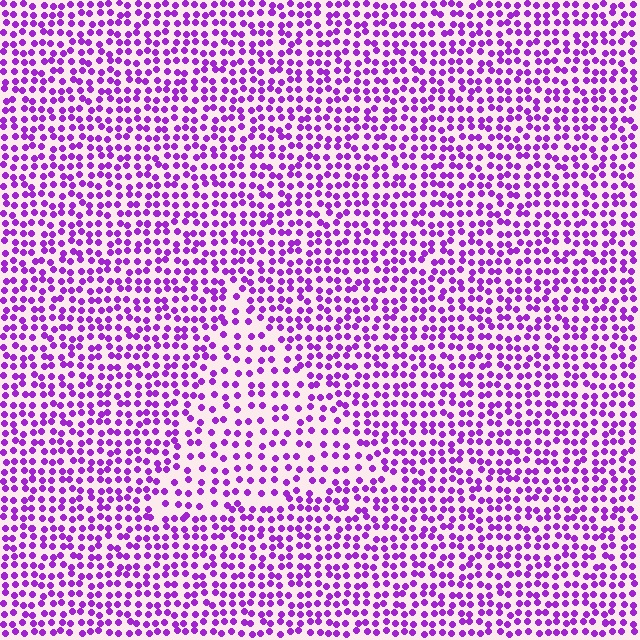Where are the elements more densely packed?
The elements are more densely packed outside the triangle boundary.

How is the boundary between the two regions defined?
The boundary is defined by a change in element density (approximately 1.6x ratio). All elements are the same color, size, and shape.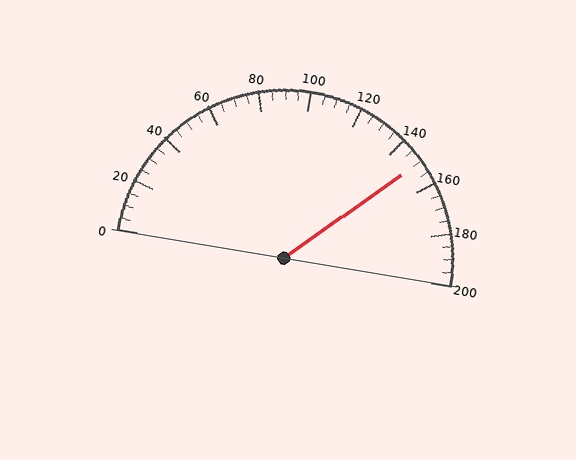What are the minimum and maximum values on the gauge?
The gauge ranges from 0 to 200.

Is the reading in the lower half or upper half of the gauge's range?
The reading is in the upper half of the range (0 to 200).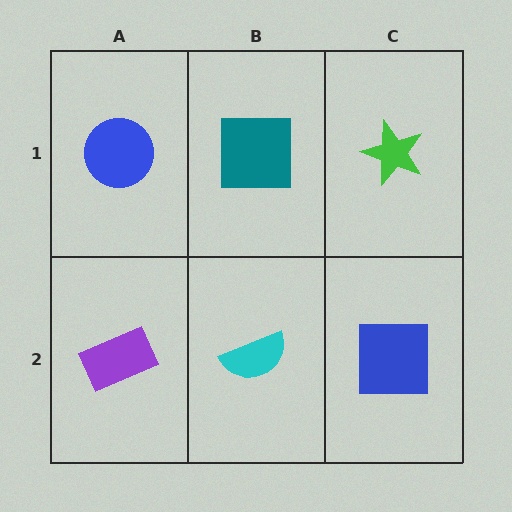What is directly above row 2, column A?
A blue circle.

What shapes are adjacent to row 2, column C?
A green star (row 1, column C), a cyan semicircle (row 2, column B).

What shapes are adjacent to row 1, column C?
A blue square (row 2, column C), a teal square (row 1, column B).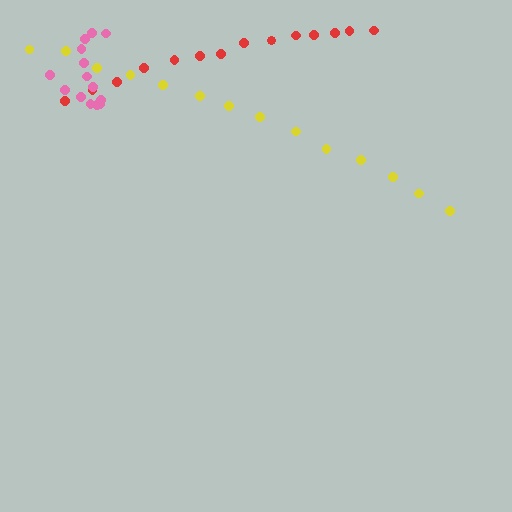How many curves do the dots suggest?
There are 3 distinct paths.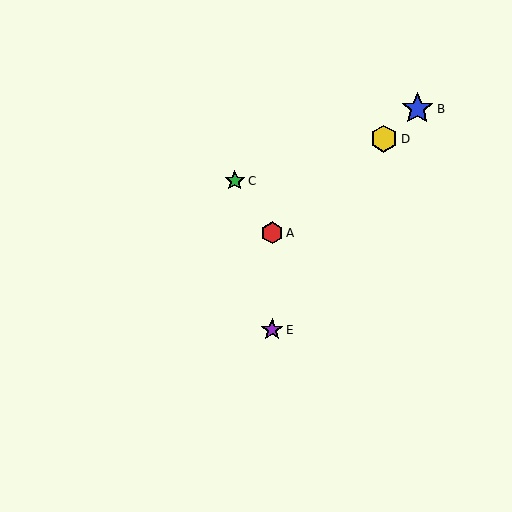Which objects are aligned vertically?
Objects A, E are aligned vertically.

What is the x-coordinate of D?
Object D is at x≈384.